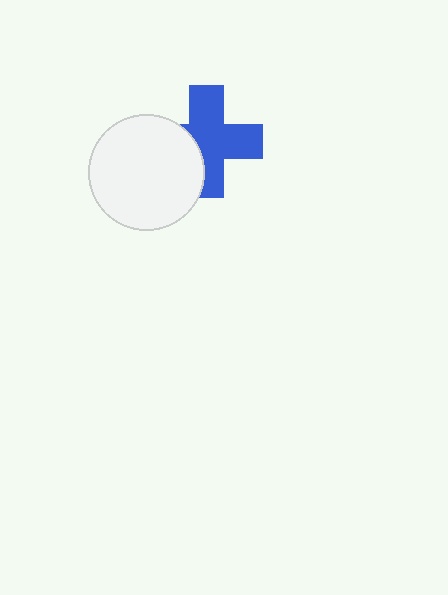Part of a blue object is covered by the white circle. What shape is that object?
It is a cross.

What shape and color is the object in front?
The object in front is a white circle.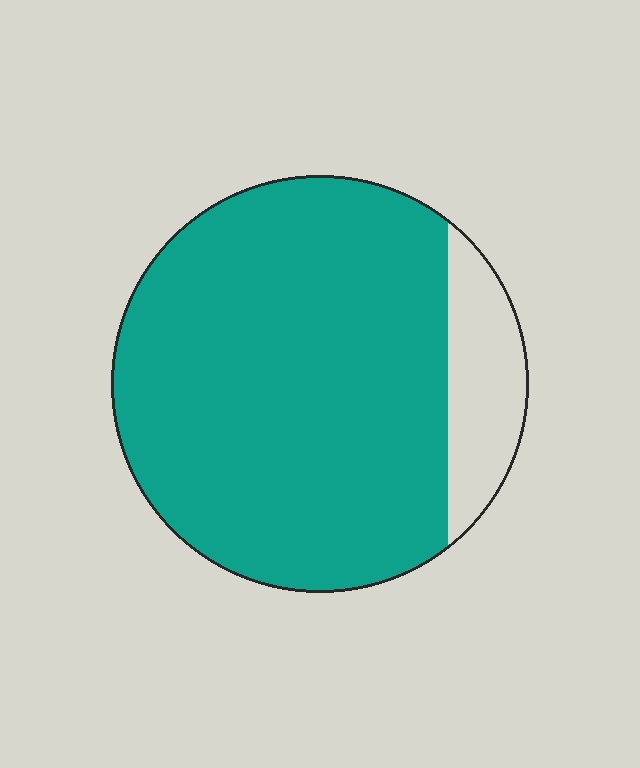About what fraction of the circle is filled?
About seven eighths (7/8).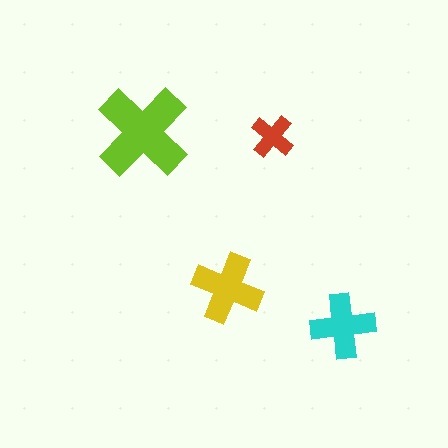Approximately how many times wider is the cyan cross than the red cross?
About 1.5 times wider.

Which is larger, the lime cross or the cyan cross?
The lime one.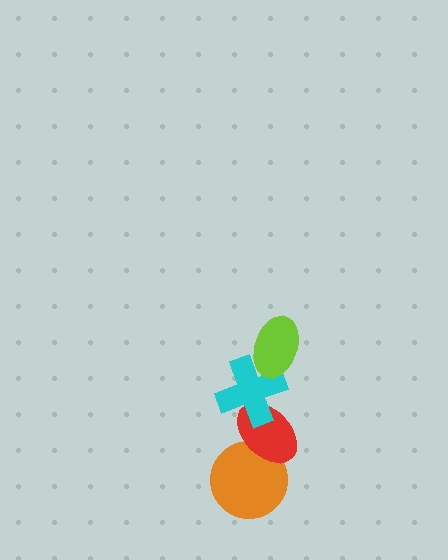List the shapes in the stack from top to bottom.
From top to bottom: the lime ellipse, the cyan cross, the red ellipse, the orange circle.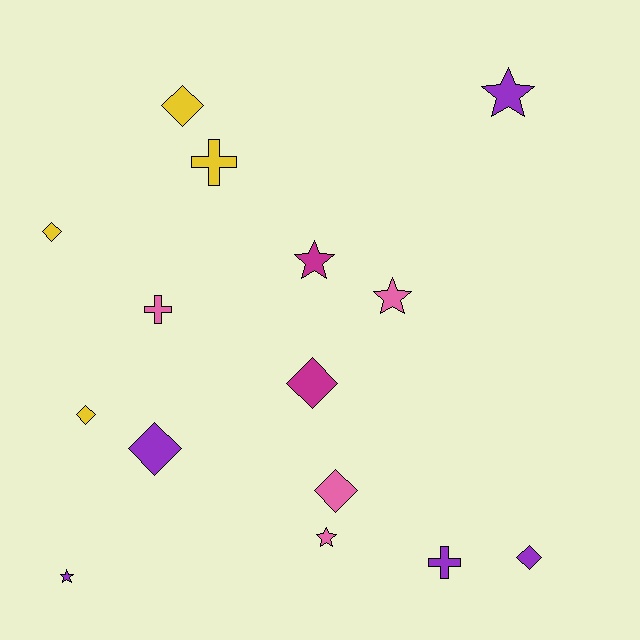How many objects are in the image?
There are 15 objects.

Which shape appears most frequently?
Diamond, with 7 objects.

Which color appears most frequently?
Purple, with 5 objects.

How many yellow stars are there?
There are no yellow stars.